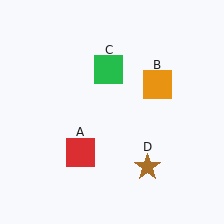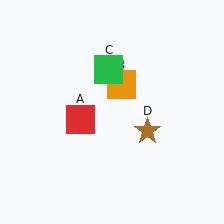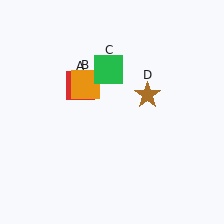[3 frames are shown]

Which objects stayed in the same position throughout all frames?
Green square (object C) remained stationary.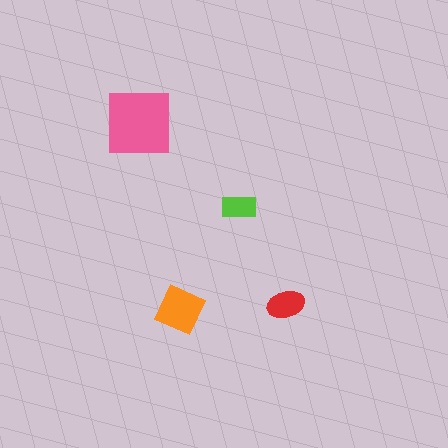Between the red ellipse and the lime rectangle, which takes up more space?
The red ellipse.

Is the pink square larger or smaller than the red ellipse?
Larger.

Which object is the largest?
The pink square.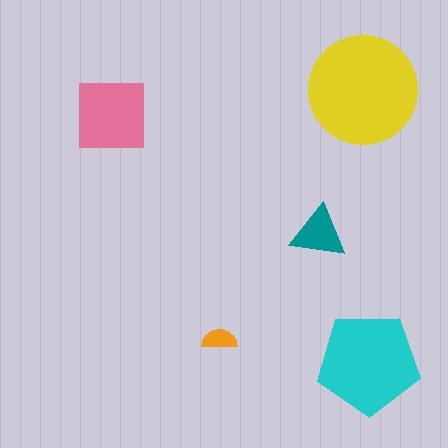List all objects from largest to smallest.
The yellow circle, the cyan pentagon, the pink square, the teal triangle, the orange semicircle.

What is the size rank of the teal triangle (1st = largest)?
4th.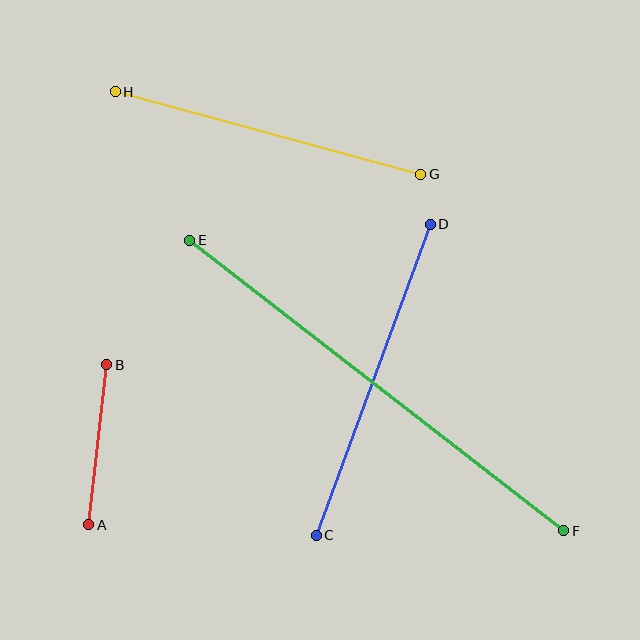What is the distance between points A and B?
The distance is approximately 161 pixels.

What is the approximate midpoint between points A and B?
The midpoint is at approximately (98, 445) pixels.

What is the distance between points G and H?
The distance is approximately 317 pixels.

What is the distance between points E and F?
The distance is approximately 474 pixels.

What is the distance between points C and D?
The distance is approximately 331 pixels.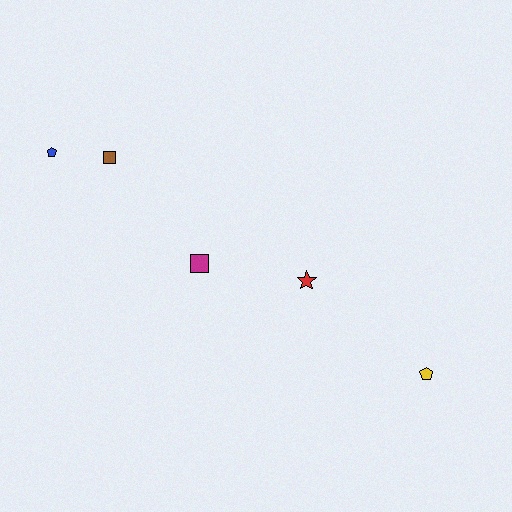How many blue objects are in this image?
There is 1 blue object.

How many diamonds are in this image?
There are no diamonds.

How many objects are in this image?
There are 5 objects.